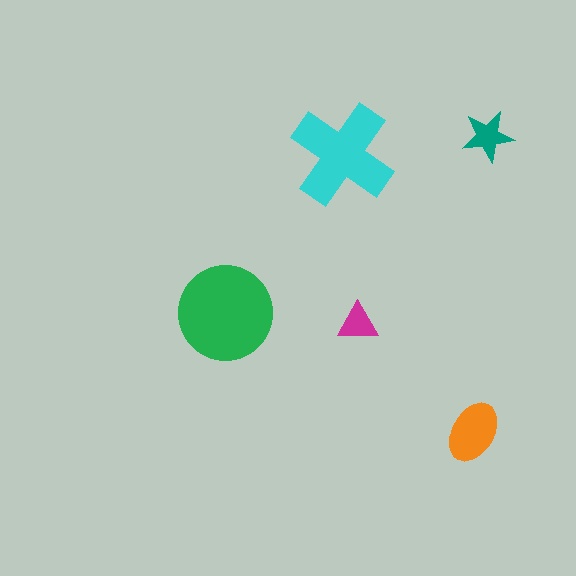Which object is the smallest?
The magenta triangle.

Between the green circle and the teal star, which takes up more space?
The green circle.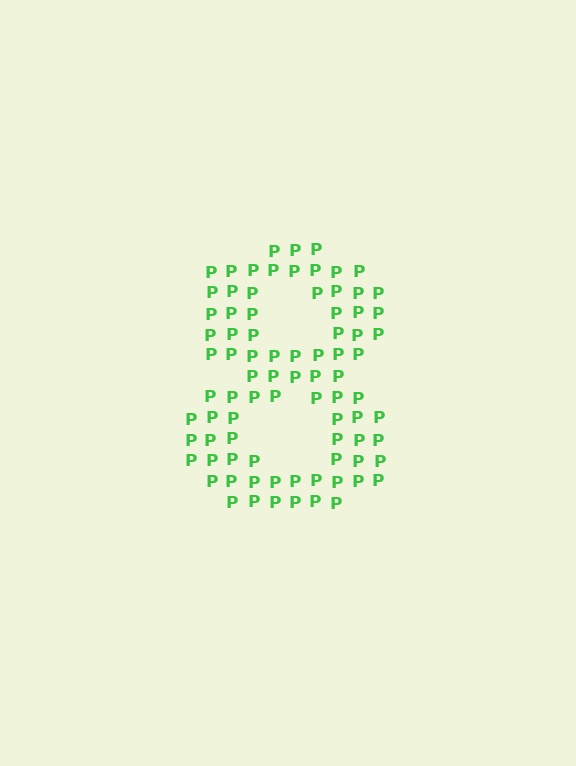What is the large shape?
The large shape is the digit 8.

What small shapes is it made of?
It is made of small letter P's.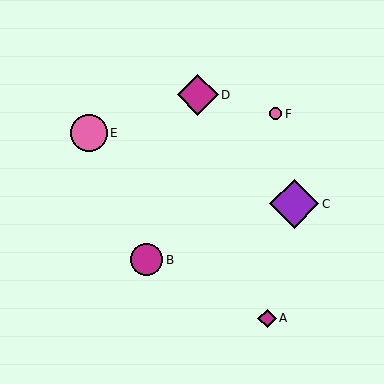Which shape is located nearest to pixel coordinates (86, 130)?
The pink circle (labeled E) at (89, 133) is nearest to that location.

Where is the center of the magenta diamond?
The center of the magenta diamond is at (267, 318).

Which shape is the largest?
The purple diamond (labeled C) is the largest.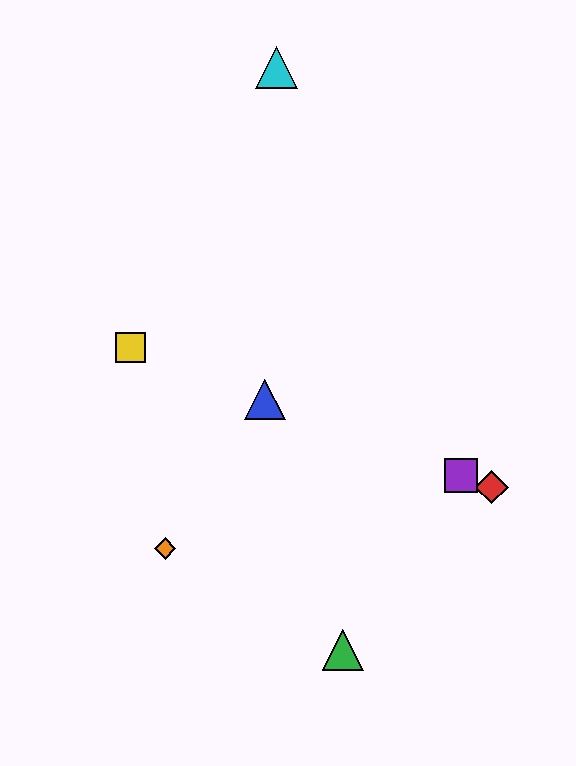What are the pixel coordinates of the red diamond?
The red diamond is at (491, 487).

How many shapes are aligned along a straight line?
4 shapes (the red diamond, the blue triangle, the yellow square, the purple square) are aligned along a straight line.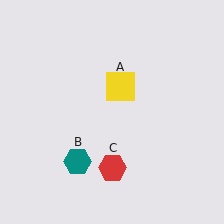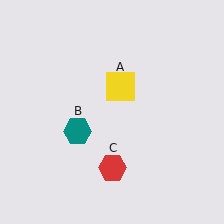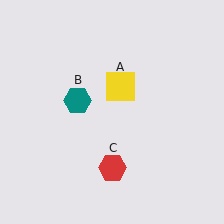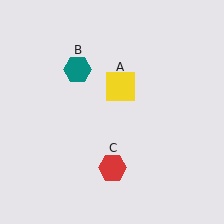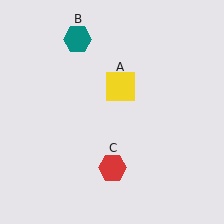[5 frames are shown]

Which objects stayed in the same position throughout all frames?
Yellow square (object A) and red hexagon (object C) remained stationary.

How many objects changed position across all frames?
1 object changed position: teal hexagon (object B).